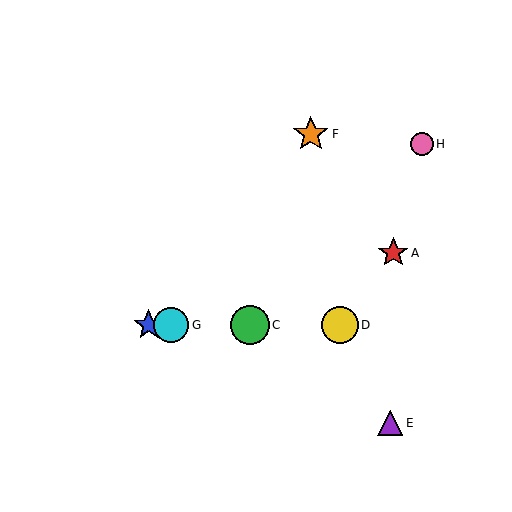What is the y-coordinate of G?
Object G is at y≈325.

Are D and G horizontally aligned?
Yes, both are at y≈325.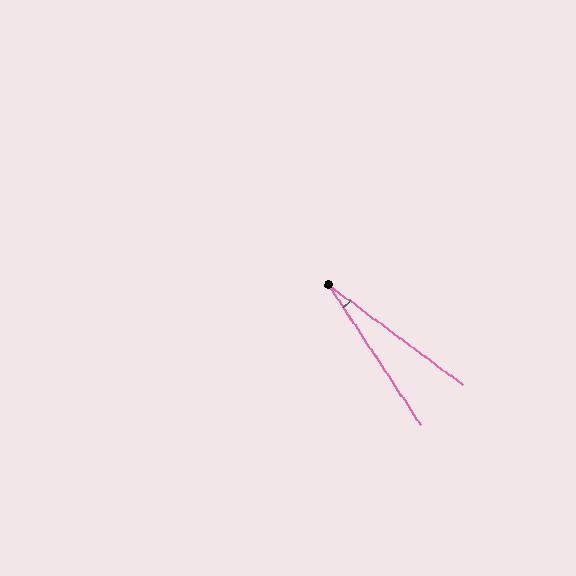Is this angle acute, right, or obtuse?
It is acute.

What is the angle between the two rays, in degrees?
Approximately 20 degrees.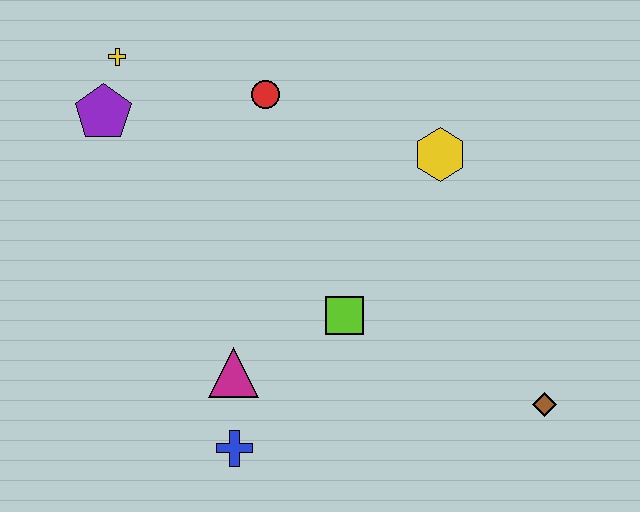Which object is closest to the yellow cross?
The purple pentagon is closest to the yellow cross.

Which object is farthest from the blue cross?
The yellow cross is farthest from the blue cross.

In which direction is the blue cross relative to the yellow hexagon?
The blue cross is below the yellow hexagon.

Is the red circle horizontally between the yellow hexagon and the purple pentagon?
Yes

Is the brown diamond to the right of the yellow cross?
Yes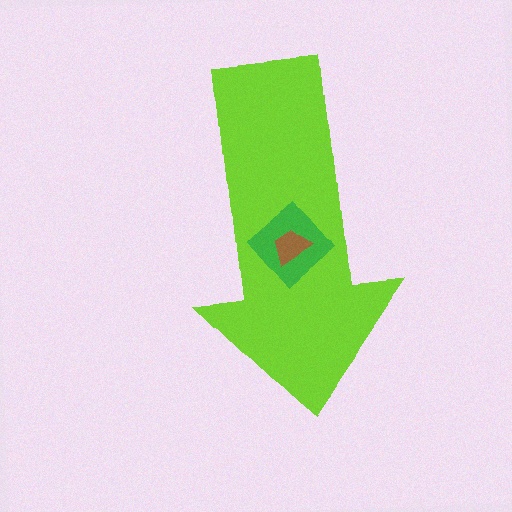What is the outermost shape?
The lime arrow.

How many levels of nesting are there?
3.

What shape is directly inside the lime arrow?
The green diamond.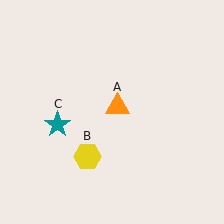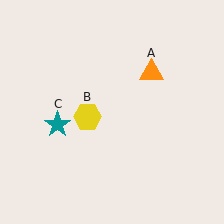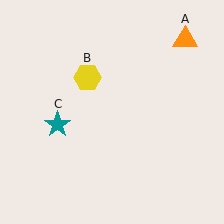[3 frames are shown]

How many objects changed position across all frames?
2 objects changed position: orange triangle (object A), yellow hexagon (object B).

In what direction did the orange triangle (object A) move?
The orange triangle (object A) moved up and to the right.